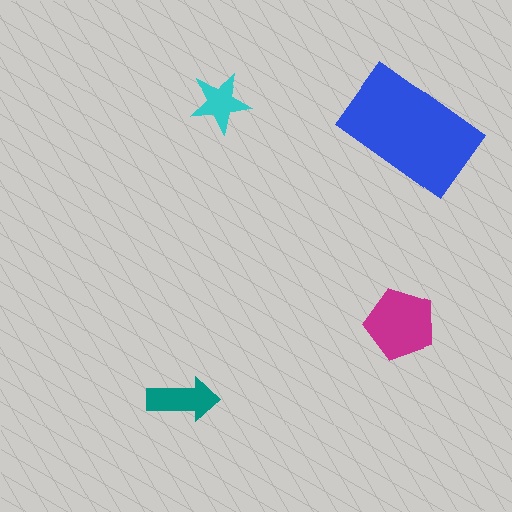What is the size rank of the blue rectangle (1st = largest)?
1st.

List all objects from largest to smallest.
The blue rectangle, the magenta pentagon, the teal arrow, the cyan star.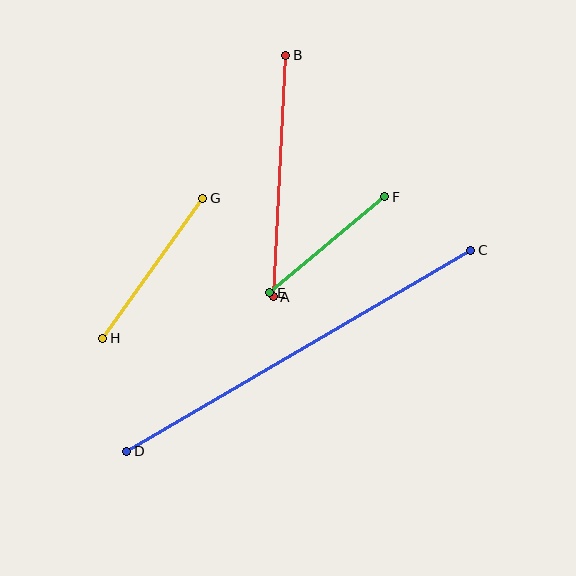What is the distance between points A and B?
The distance is approximately 242 pixels.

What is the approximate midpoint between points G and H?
The midpoint is at approximately (153, 268) pixels.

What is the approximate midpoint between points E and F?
The midpoint is at approximately (327, 245) pixels.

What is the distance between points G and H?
The distance is approximately 172 pixels.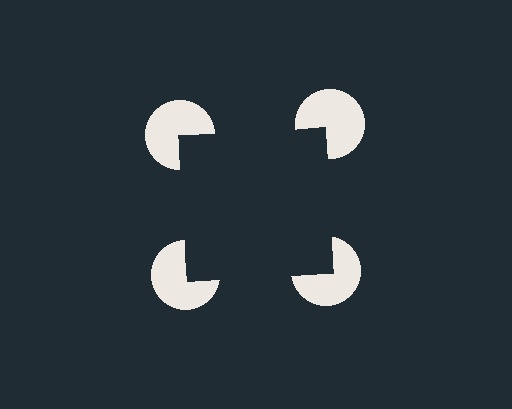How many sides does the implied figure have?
4 sides.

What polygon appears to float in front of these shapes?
An illusory square — its edges are inferred from the aligned wedge cuts in the pac-man discs, not physically drawn.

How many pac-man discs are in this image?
There are 4 — one at each vertex of the illusory square.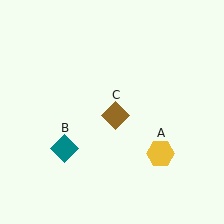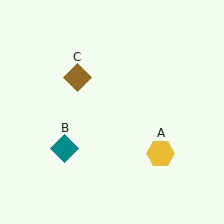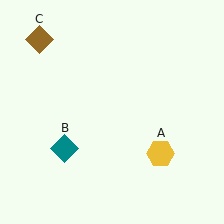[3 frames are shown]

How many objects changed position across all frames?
1 object changed position: brown diamond (object C).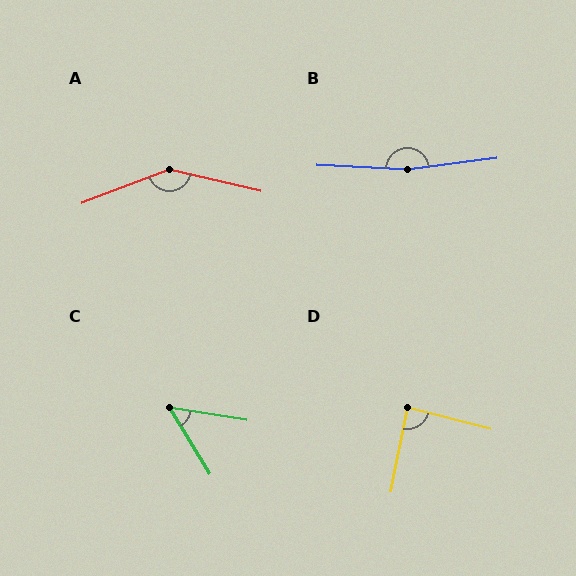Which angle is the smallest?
C, at approximately 49 degrees.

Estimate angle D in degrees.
Approximately 86 degrees.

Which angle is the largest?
B, at approximately 170 degrees.